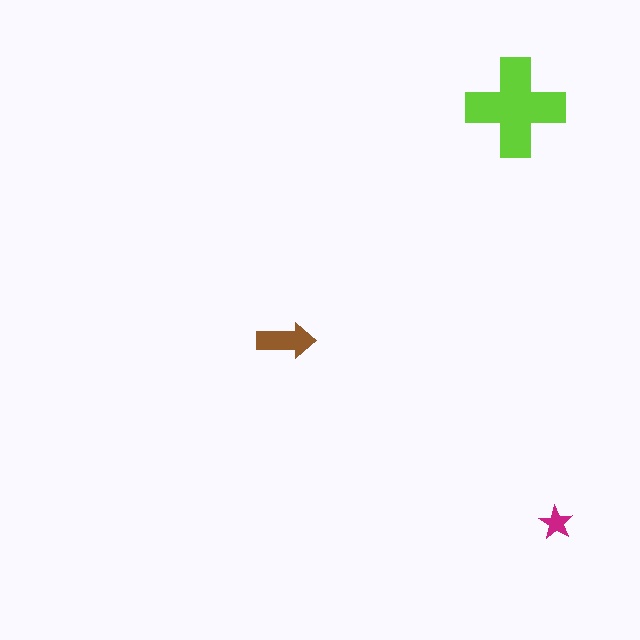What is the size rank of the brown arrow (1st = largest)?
2nd.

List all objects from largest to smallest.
The lime cross, the brown arrow, the magenta star.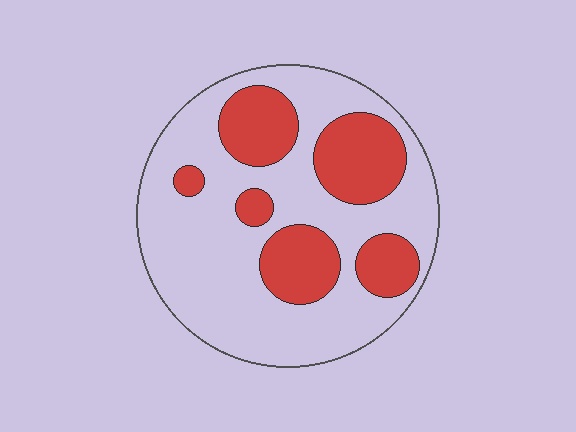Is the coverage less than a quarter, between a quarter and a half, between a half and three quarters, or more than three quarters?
Between a quarter and a half.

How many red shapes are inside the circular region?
6.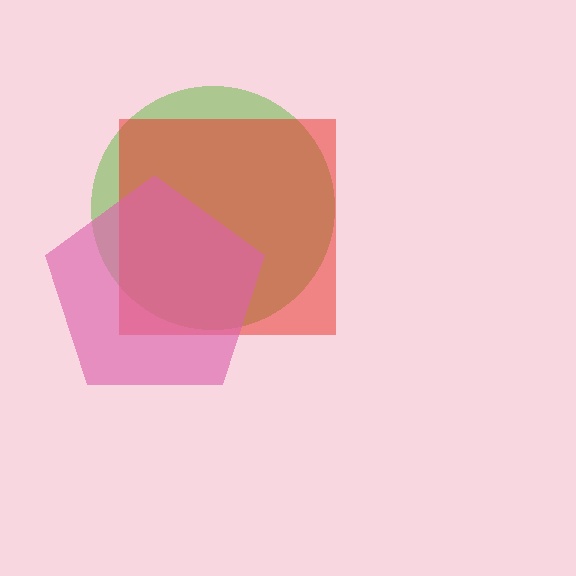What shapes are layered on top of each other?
The layered shapes are: a lime circle, a red square, a pink pentagon.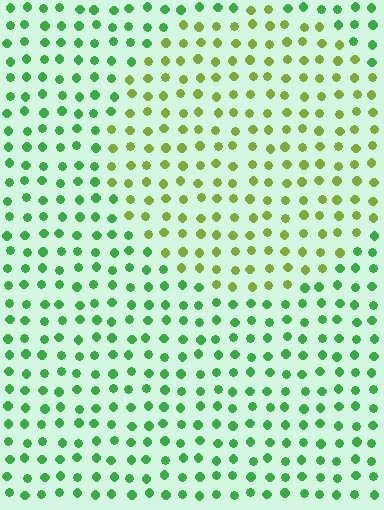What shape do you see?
I see a circle.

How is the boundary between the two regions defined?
The boundary is defined purely by a slight shift in hue (about 43 degrees). Spacing, size, and orientation are identical on both sides.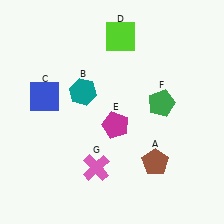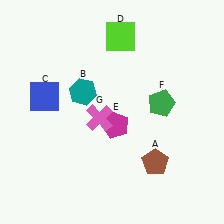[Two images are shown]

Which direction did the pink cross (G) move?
The pink cross (G) moved up.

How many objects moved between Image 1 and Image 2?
1 object moved between the two images.